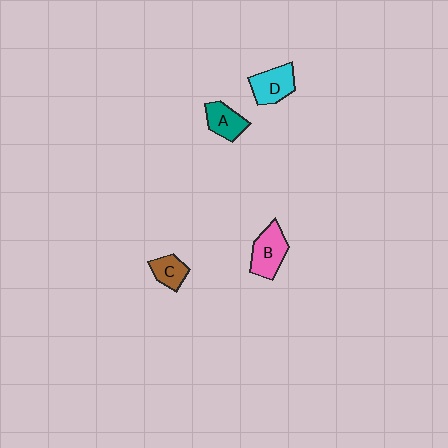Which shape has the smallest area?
Shape C (brown).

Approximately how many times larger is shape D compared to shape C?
Approximately 1.4 times.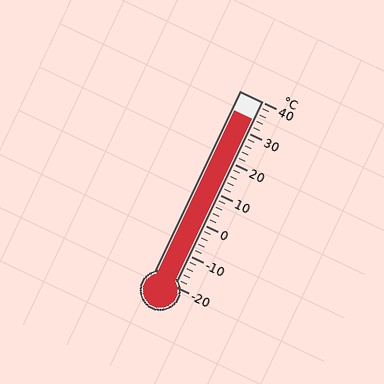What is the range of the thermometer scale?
The thermometer scale ranges from -20°C to 40°C.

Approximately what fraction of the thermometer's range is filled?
The thermometer is filled to approximately 90% of its range.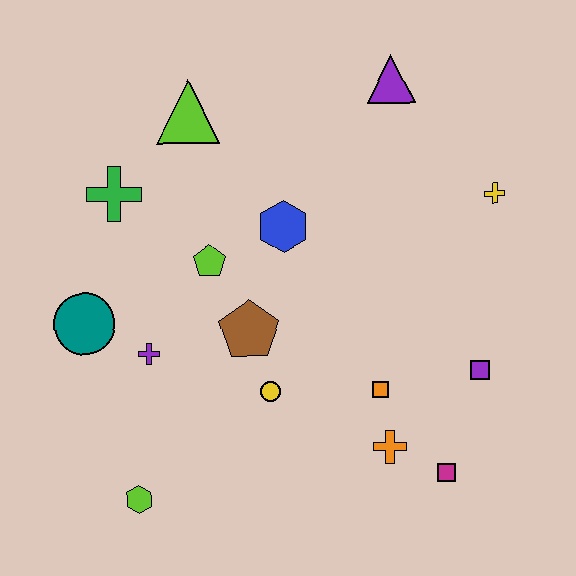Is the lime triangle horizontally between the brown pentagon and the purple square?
No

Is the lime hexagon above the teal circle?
No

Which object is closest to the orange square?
The orange cross is closest to the orange square.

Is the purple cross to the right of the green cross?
Yes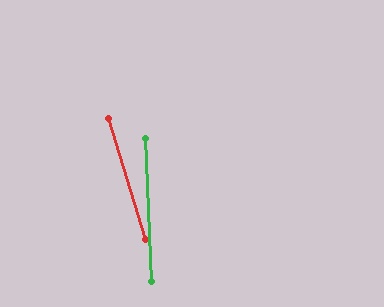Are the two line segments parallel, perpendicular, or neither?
Neither parallel nor perpendicular — they differ by about 15°.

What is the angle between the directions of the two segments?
Approximately 15 degrees.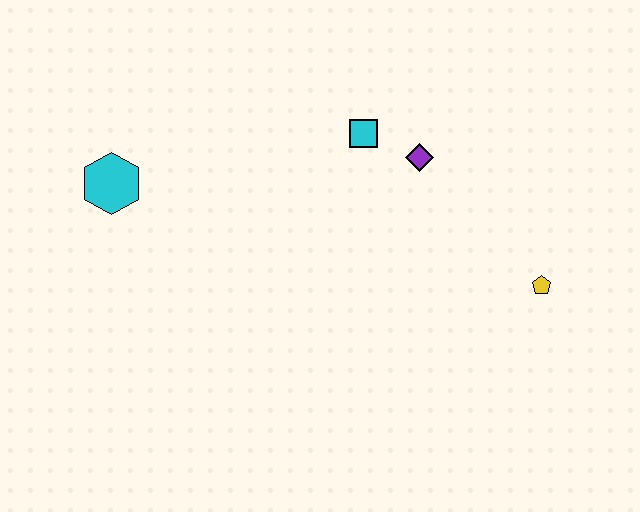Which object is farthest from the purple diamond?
The cyan hexagon is farthest from the purple diamond.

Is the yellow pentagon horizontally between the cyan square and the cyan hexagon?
No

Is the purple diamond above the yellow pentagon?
Yes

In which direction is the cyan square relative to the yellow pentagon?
The cyan square is to the left of the yellow pentagon.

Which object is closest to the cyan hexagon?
The cyan square is closest to the cyan hexagon.